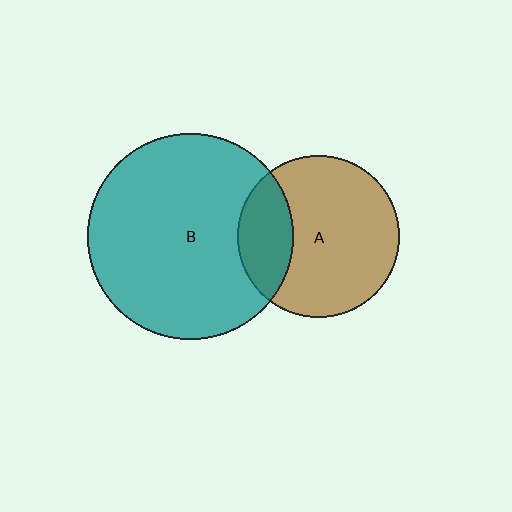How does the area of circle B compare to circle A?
Approximately 1.6 times.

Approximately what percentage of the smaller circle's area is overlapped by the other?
Approximately 25%.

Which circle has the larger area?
Circle B (teal).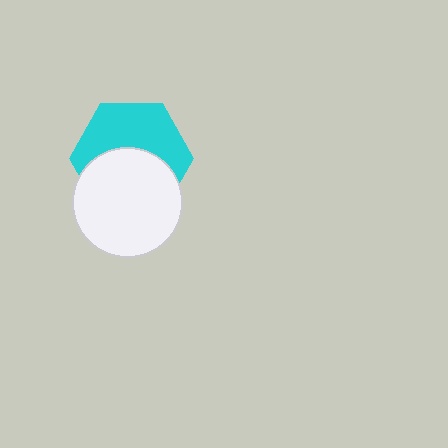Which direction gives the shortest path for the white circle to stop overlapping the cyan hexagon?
Moving down gives the shortest separation.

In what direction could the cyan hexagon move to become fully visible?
The cyan hexagon could move up. That would shift it out from behind the white circle entirely.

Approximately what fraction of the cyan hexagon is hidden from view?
Roughly 49% of the cyan hexagon is hidden behind the white circle.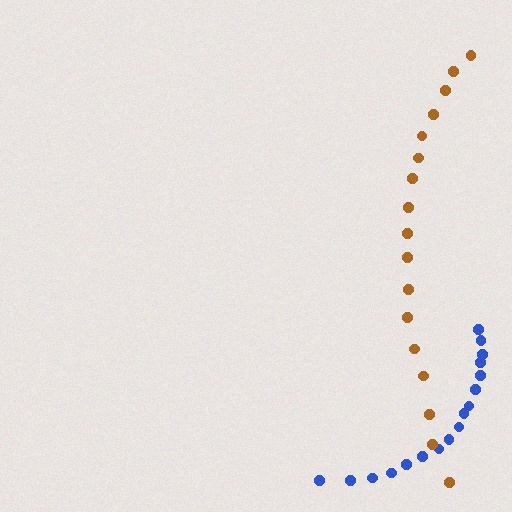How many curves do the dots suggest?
There are 2 distinct paths.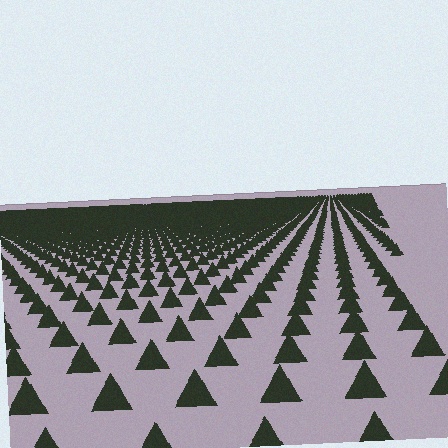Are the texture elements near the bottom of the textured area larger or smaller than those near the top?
Larger. Near the bottom, elements are closer to the viewer and appear at a bigger on-screen size.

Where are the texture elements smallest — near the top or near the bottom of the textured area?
Near the top.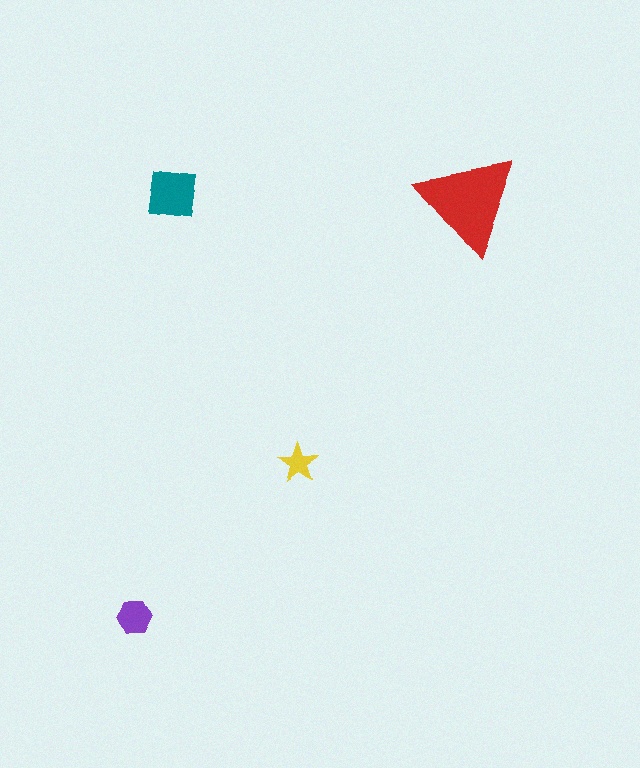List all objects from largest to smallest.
The red triangle, the teal square, the purple hexagon, the yellow star.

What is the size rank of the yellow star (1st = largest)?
4th.